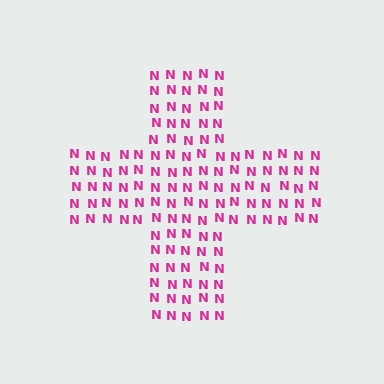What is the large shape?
The large shape is a cross.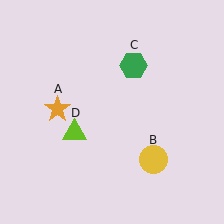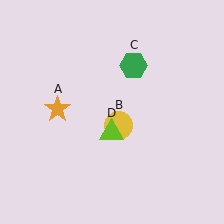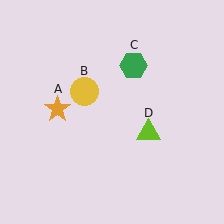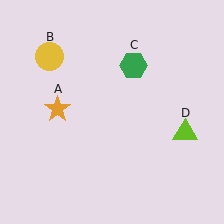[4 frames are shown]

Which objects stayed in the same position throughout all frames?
Orange star (object A) and green hexagon (object C) remained stationary.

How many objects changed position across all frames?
2 objects changed position: yellow circle (object B), lime triangle (object D).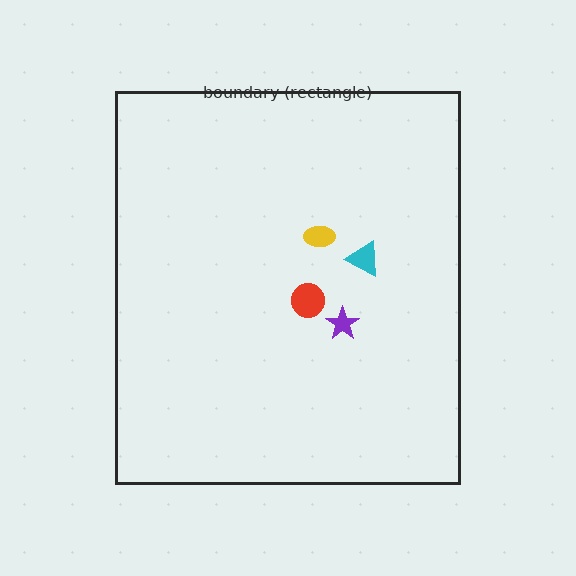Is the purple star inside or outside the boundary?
Inside.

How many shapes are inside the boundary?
4 inside, 0 outside.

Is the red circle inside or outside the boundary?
Inside.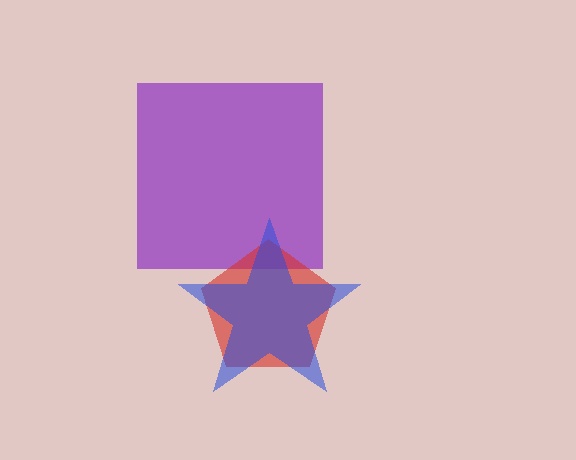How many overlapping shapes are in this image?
There are 3 overlapping shapes in the image.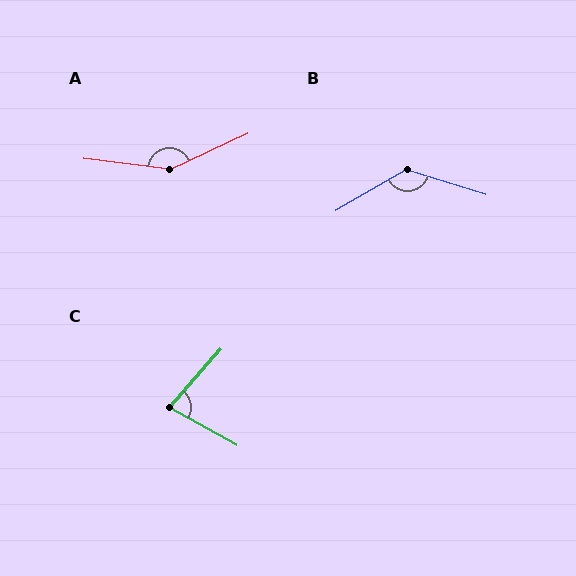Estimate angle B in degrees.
Approximately 132 degrees.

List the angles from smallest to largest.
C (78°), B (132°), A (148°).